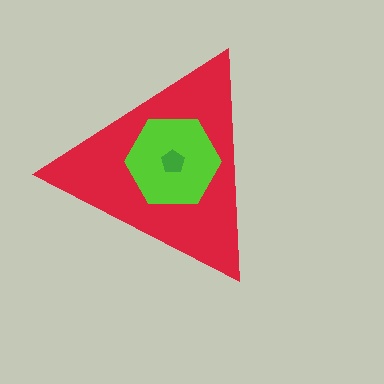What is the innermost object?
The green pentagon.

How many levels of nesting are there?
3.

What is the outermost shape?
The red triangle.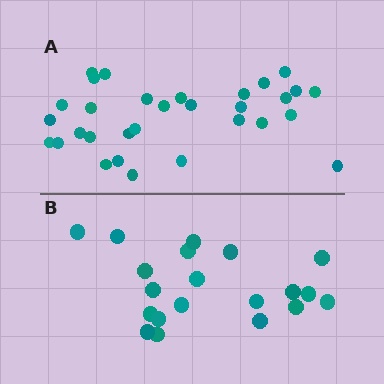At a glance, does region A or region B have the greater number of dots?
Region A (the top region) has more dots.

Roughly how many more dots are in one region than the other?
Region A has roughly 12 or so more dots than region B.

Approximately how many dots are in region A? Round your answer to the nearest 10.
About 30 dots. (The exact count is 31, which rounds to 30.)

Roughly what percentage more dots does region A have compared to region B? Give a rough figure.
About 55% more.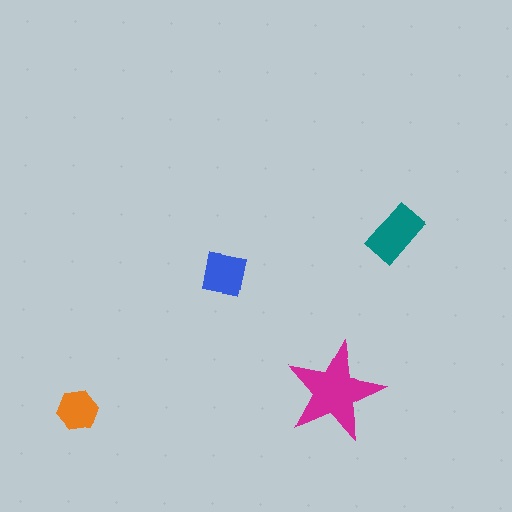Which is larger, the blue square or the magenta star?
The magenta star.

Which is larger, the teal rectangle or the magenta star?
The magenta star.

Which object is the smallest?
The orange hexagon.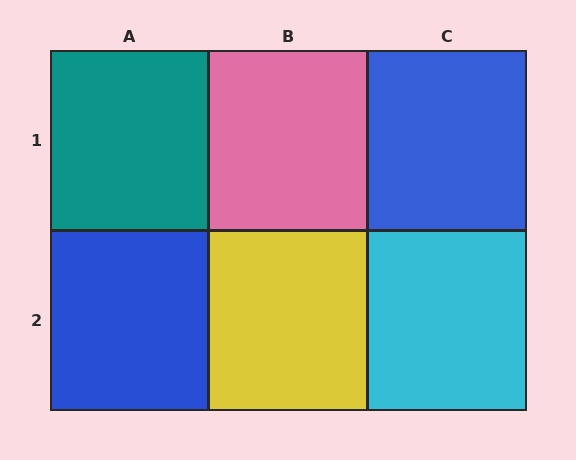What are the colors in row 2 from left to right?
Blue, yellow, cyan.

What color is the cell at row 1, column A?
Teal.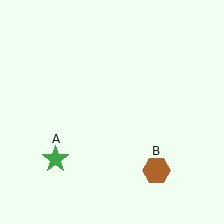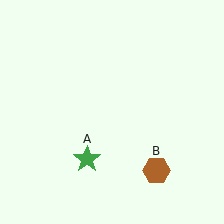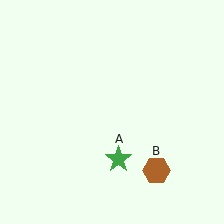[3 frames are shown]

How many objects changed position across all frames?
1 object changed position: green star (object A).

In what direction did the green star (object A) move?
The green star (object A) moved right.